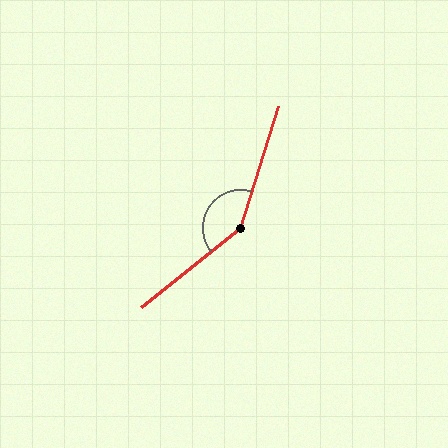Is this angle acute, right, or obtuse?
It is obtuse.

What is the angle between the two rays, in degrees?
Approximately 146 degrees.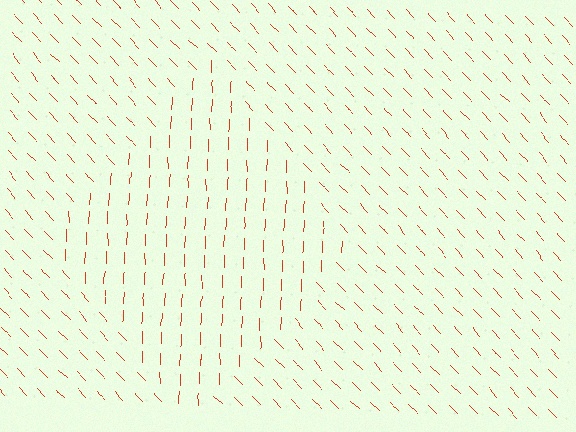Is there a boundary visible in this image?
Yes, there is a texture boundary formed by a change in line orientation.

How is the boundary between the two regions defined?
The boundary is defined purely by a change in line orientation (approximately 45 degrees difference). All lines are the same color and thickness.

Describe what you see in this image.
The image is filled with small red line segments. A diamond region in the image has lines oriented differently from the surrounding lines, creating a visible texture boundary.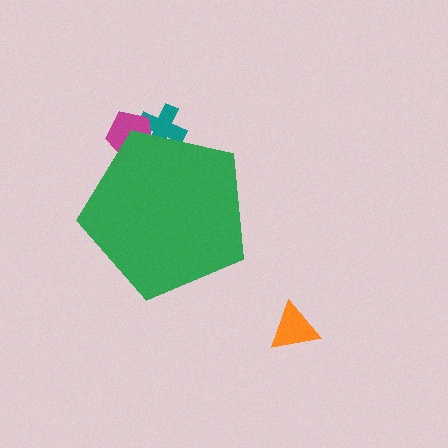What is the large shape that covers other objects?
A green pentagon.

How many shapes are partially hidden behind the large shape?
2 shapes are partially hidden.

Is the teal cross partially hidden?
Yes, the teal cross is partially hidden behind the green pentagon.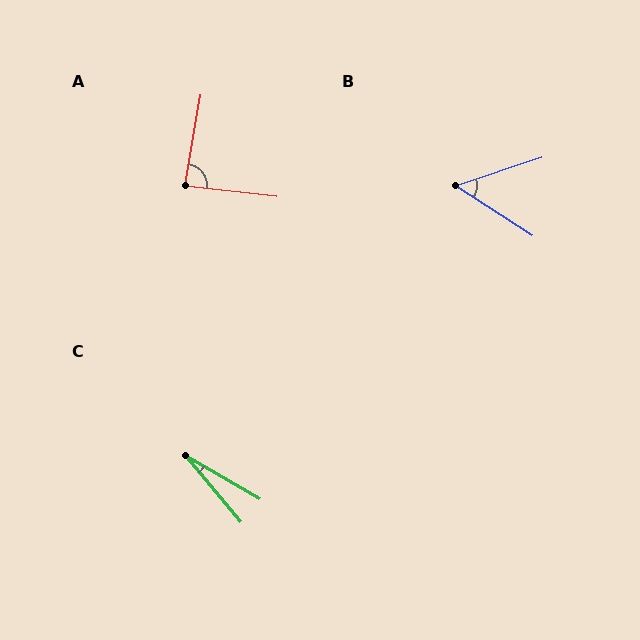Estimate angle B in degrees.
Approximately 51 degrees.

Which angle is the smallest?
C, at approximately 20 degrees.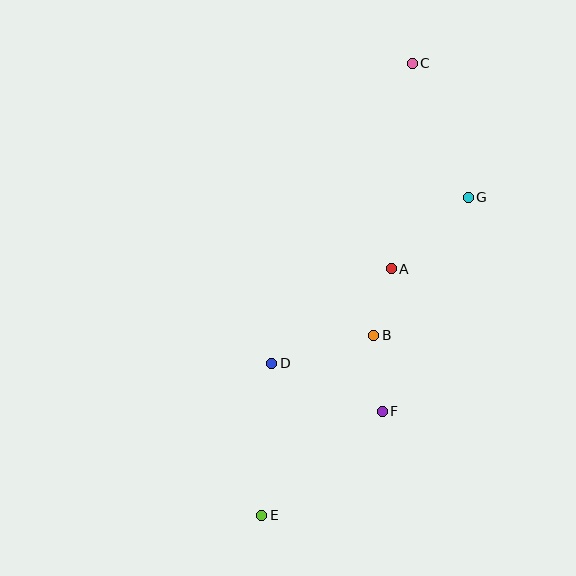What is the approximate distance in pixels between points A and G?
The distance between A and G is approximately 105 pixels.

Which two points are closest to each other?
Points A and B are closest to each other.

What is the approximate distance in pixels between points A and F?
The distance between A and F is approximately 143 pixels.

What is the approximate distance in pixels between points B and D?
The distance between B and D is approximately 105 pixels.